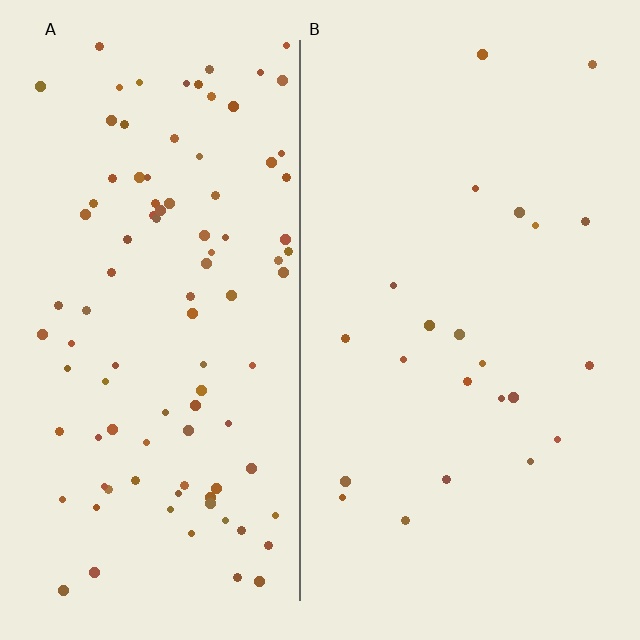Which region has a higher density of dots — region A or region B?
A (the left).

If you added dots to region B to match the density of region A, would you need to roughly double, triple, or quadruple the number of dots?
Approximately quadruple.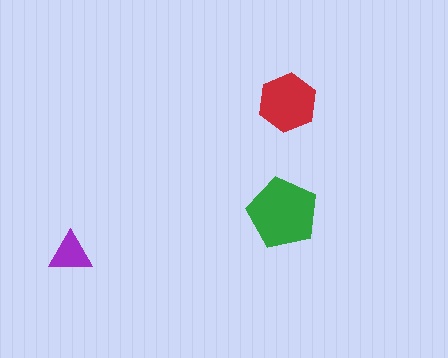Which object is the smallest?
The purple triangle.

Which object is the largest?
The green pentagon.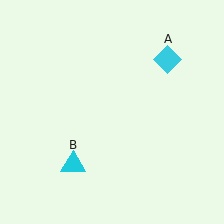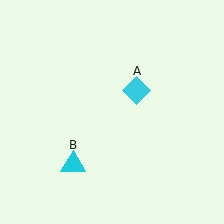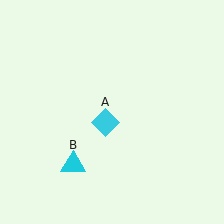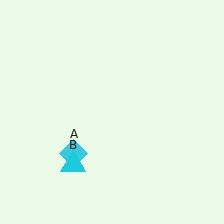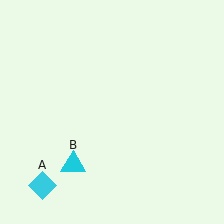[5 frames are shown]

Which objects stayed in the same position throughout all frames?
Cyan triangle (object B) remained stationary.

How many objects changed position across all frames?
1 object changed position: cyan diamond (object A).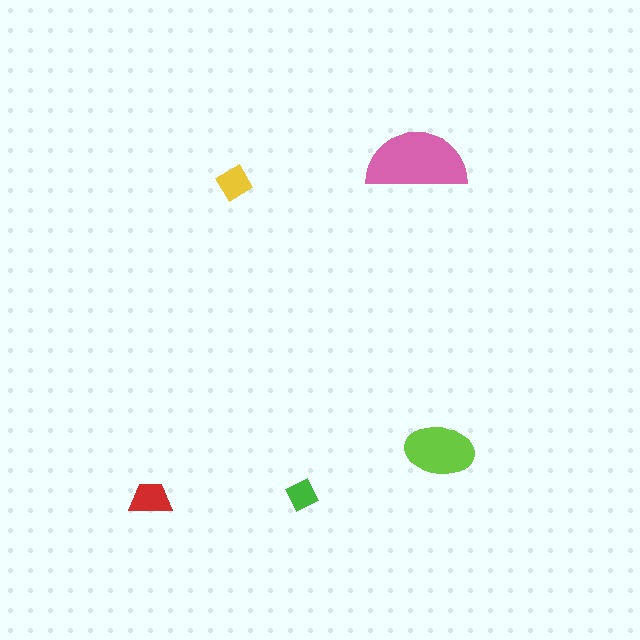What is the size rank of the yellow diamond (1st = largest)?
4th.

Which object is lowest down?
The red trapezoid is bottommost.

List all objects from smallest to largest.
The green diamond, the yellow diamond, the red trapezoid, the lime ellipse, the pink semicircle.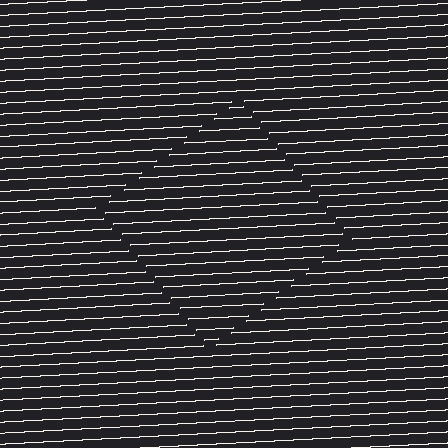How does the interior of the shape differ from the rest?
The interior of the shape contains the same grating, shifted by half a period — the contour is defined by the phase discontinuity where line-ends from the inner and outer gratings abut.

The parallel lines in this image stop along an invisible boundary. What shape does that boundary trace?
An illusory square. The interior of the shape contains the same grating, shifted by half a period — the contour is defined by the phase discontinuity where line-ends from the inner and outer gratings abut.